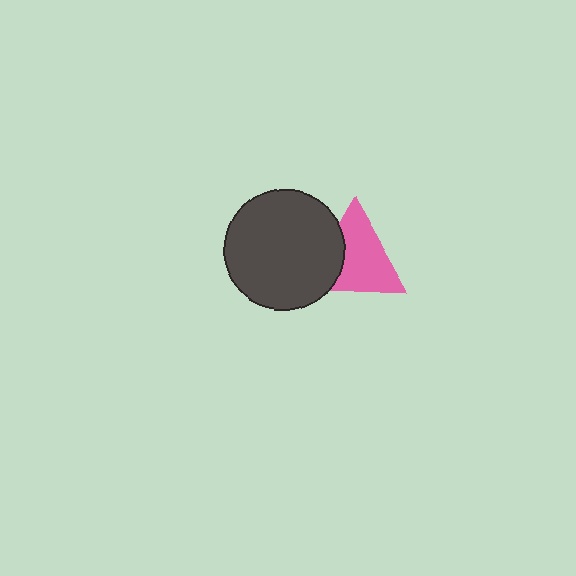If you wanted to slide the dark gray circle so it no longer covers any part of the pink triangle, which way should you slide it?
Slide it left — that is the most direct way to separate the two shapes.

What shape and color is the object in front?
The object in front is a dark gray circle.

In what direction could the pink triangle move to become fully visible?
The pink triangle could move right. That would shift it out from behind the dark gray circle entirely.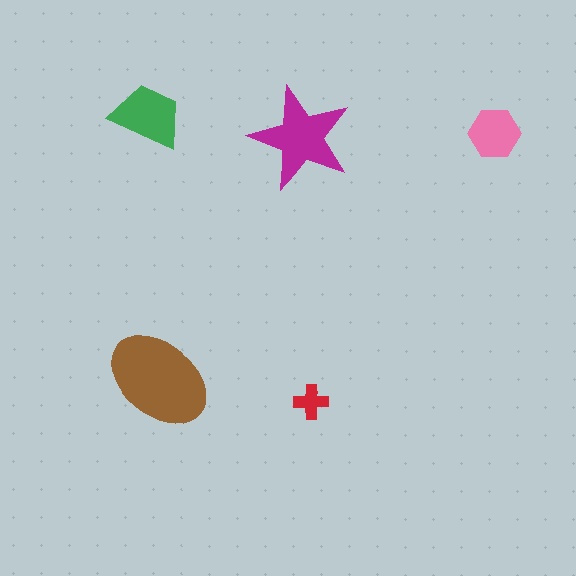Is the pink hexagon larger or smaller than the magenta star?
Smaller.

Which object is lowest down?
The red cross is bottommost.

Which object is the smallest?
The red cross.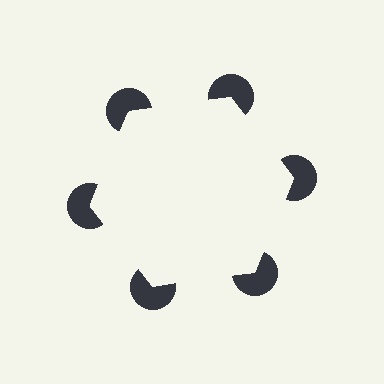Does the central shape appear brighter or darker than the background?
It typically appears slightly brighter than the background, even though no actual brightness change is drawn.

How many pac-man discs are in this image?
There are 6 — one at each vertex of the illusory hexagon.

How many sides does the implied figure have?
6 sides.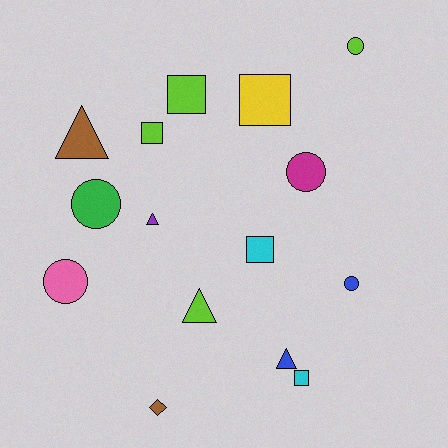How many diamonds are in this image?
There is 1 diamond.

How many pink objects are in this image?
There is 1 pink object.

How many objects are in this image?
There are 15 objects.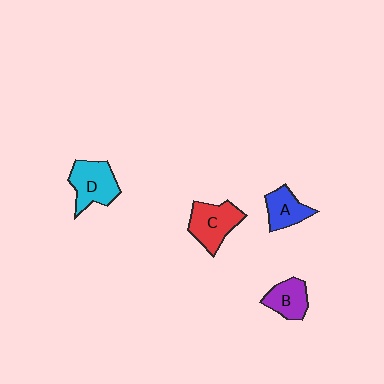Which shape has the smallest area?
Shape A (blue).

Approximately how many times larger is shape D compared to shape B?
Approximately 1.4 times.